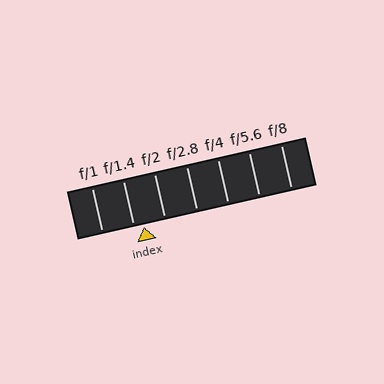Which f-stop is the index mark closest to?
The index mark is closest to f/1.4.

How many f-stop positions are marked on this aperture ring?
There are 7 f-stop positions marked.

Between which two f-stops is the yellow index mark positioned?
The index mark is between f/1.4 and f/2.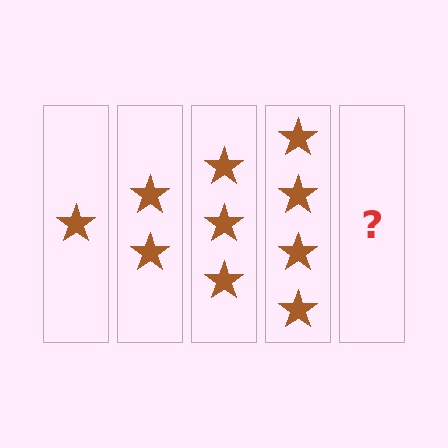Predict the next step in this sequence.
The next step is 5 stars.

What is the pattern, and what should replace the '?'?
The pattern is that each step adds one more star. The '?' should be 5 stars.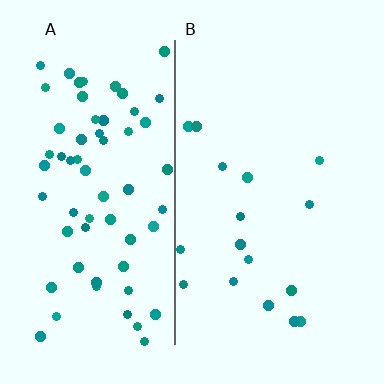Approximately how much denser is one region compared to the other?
Approximately 3.9× — region A over region B.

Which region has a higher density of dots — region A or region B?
A (the left).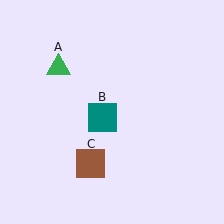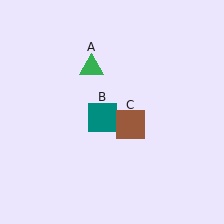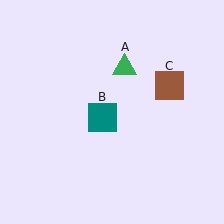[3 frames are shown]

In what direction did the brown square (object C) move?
The brown square (object C) moved up and to the right.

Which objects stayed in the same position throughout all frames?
Teal square (object B) remained stationary.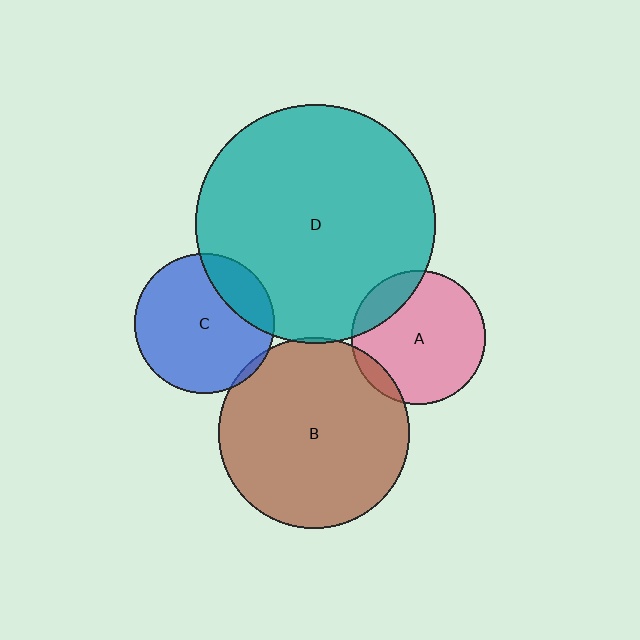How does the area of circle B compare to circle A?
Approximately 2.0 times.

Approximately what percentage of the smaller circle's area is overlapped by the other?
Approximately 5%.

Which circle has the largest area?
Circle D (teal).